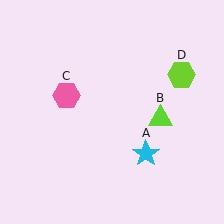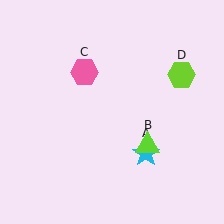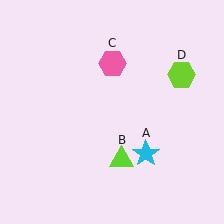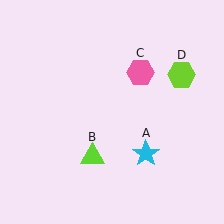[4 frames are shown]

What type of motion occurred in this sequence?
The lime triangle (object B), pink hexagon (object C) rotated clockwise around the center of the scene.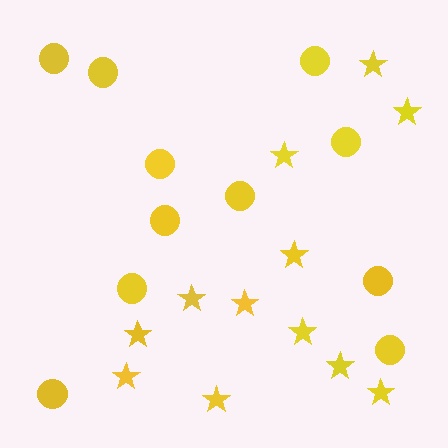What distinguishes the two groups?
There are 2 groups: one group of circles (11) and one group of stars (12).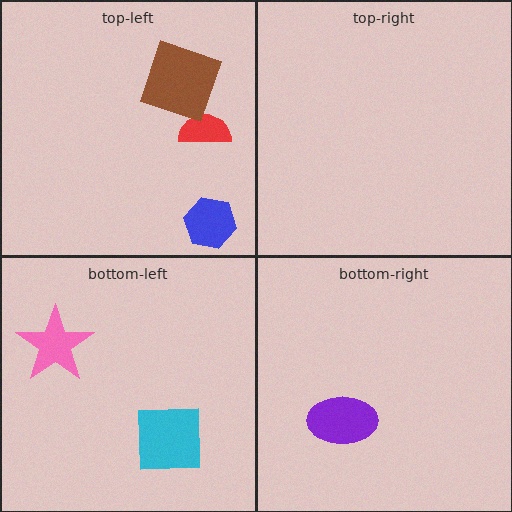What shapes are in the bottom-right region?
The purple ellipse.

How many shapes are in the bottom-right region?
1.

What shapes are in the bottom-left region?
The cyan square, the pink star.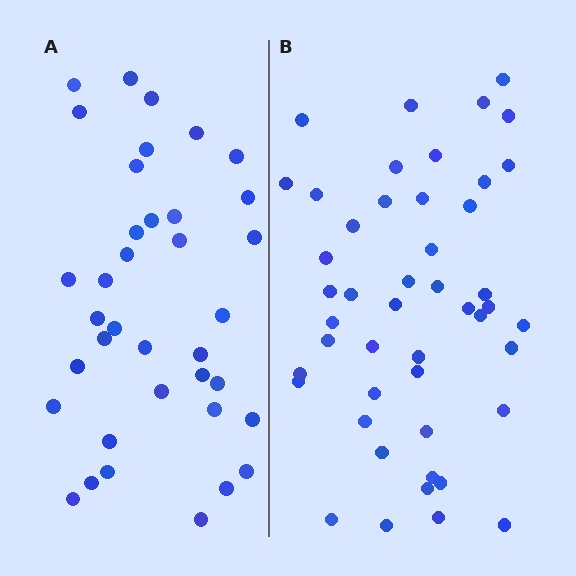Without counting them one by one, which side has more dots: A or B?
Region B (the right region) has more dots.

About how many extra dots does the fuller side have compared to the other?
Region B has roughly 10 or so more dots than region A.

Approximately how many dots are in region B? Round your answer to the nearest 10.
About 50 dots. (The exact count is 47, which rounds to 50.)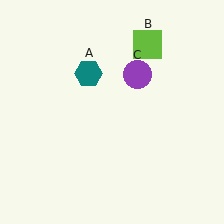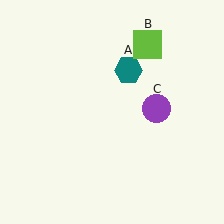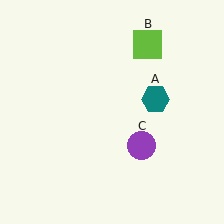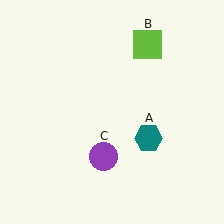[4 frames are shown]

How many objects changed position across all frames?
2 objects changed position: teal hexagon (object A), purple circle (object C).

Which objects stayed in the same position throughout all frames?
Lime square (object B) remained stationary.